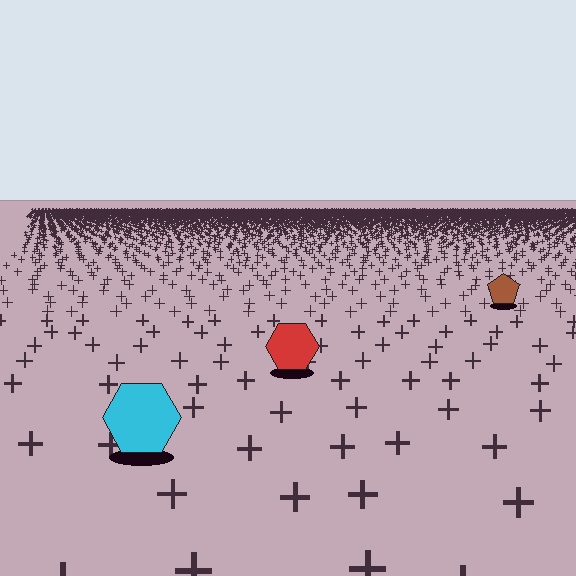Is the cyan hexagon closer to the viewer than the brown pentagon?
Yes. The cyan hexagon is closer — you can tell from the texture gradient: the ground texture is coarser near it.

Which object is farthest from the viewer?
The brown pentagon is farthest from the viewer. It appears smaller and the ground texture around it is denser.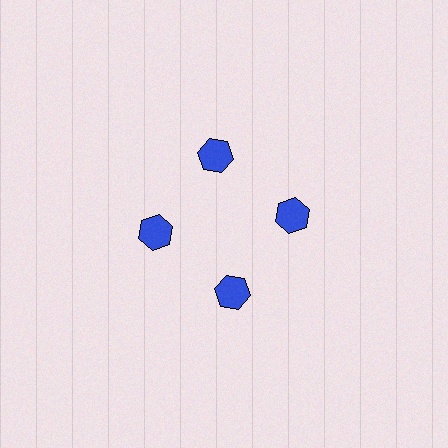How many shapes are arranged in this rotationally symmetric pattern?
There are 4 shapes, arranged in 4 groups of 1.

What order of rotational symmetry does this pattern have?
This pattern has 4-fold rotational symmetry.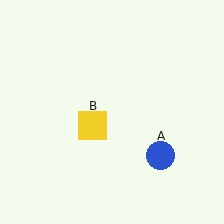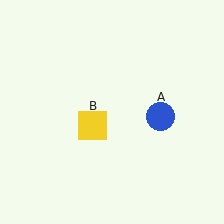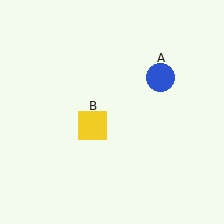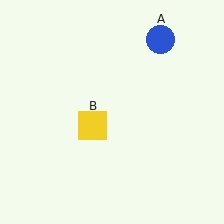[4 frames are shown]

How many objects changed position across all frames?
1 object changed position: blue circle (object A).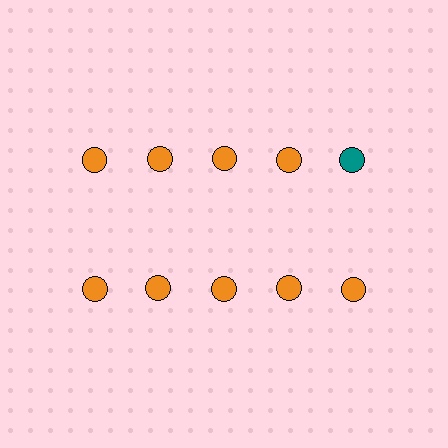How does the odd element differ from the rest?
It has a different color: teal instead of orange.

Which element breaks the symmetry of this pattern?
The teal circle in the top row, rightmost column breaks the symmetry. All other shapes are orange circles.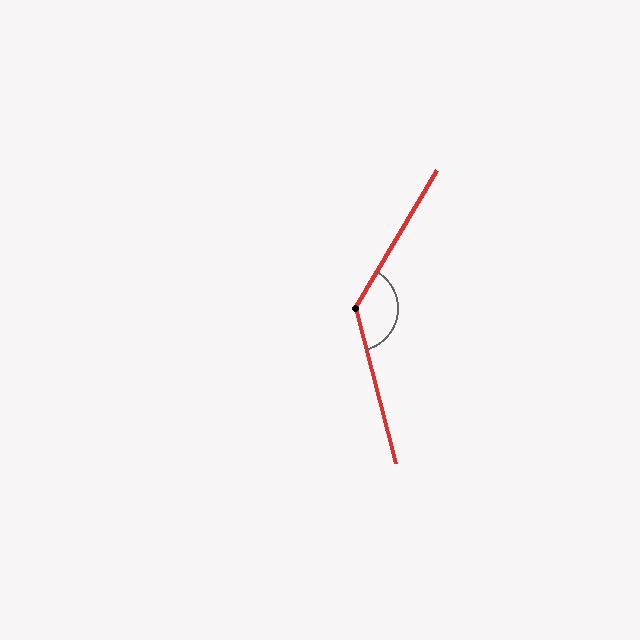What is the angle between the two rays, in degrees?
Approximately 135 degrees.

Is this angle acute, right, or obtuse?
It is obtuse.